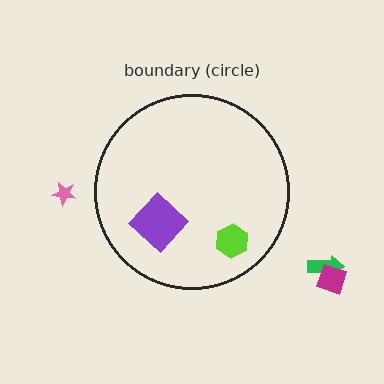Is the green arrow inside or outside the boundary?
Outside.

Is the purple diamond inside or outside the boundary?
Inside.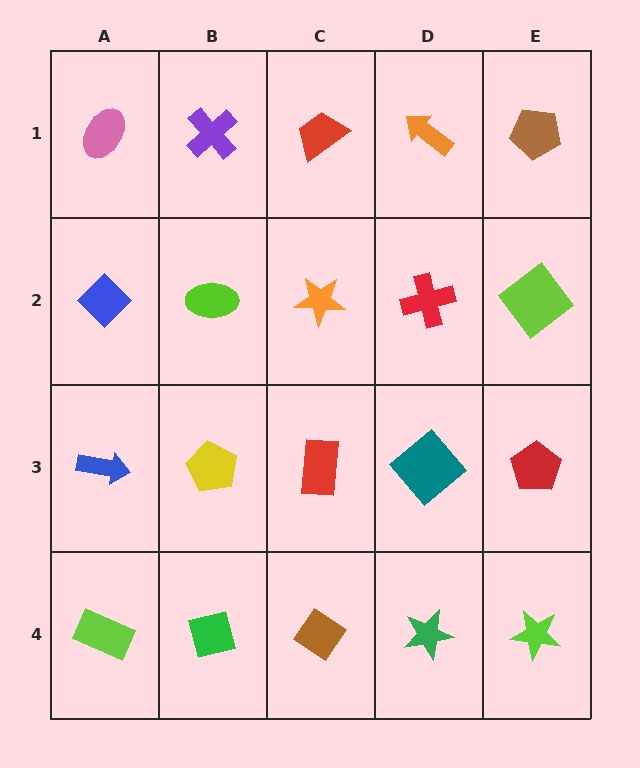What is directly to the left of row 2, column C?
A lime ellipse.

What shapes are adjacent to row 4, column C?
A red rectangle (row 3, column C), a green square (row 4, column B), a green star (row 4, column D).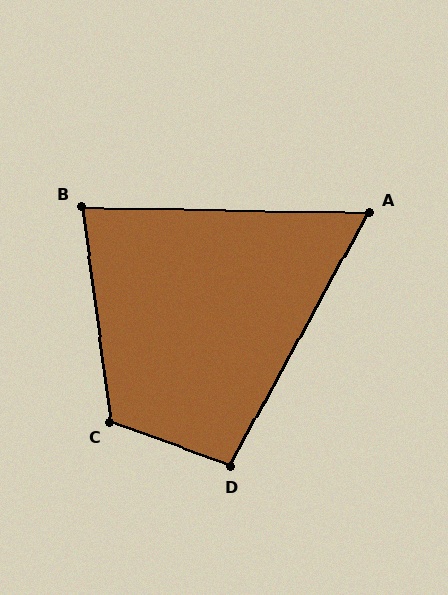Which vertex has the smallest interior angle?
A, at approximately 62 degrees.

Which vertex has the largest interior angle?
C, at approximately 118 degrees.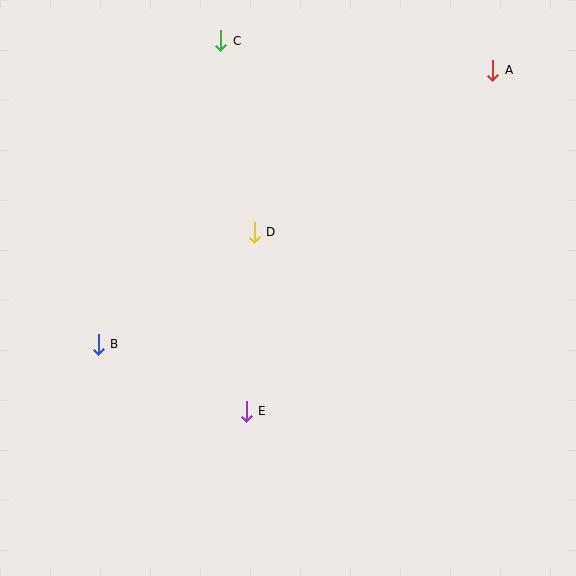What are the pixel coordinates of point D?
Point D is at (254, 232).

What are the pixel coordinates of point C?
Point C is at (221, 41).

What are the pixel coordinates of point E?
Point E is at (246, 411).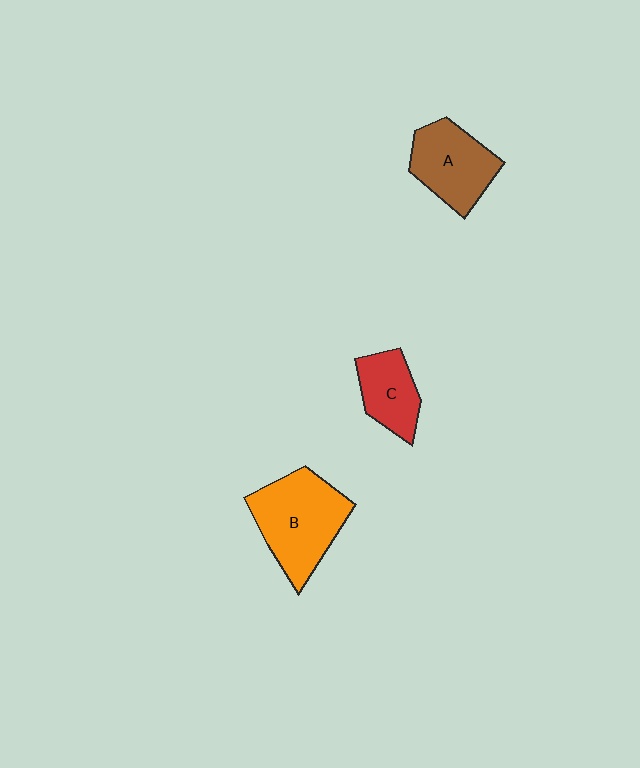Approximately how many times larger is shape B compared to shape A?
Approximately 1.3 times.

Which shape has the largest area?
Shape B (orange).